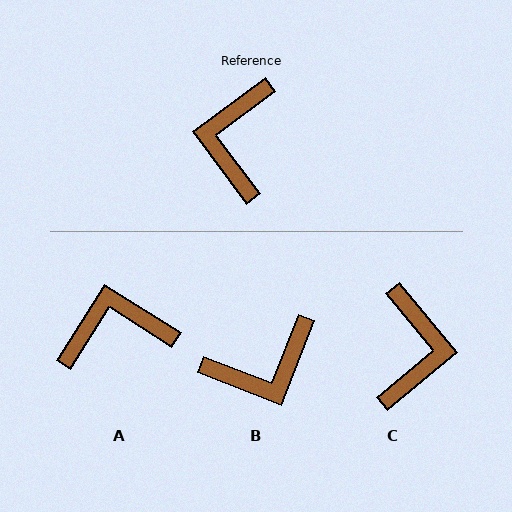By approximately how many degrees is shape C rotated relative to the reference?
Approximately 177 degrees clockwise.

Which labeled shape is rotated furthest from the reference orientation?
C, about 177 degrees away.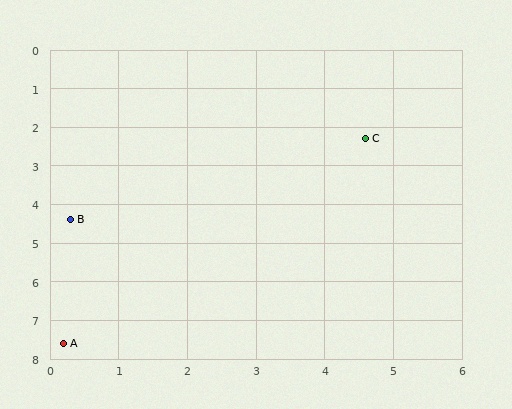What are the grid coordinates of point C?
Point C is at approximately (4.6, 2.3).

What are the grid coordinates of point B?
Point B is at approximately (0.3, 4.4).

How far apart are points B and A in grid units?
Points B and A are about 3.2 grid units apart.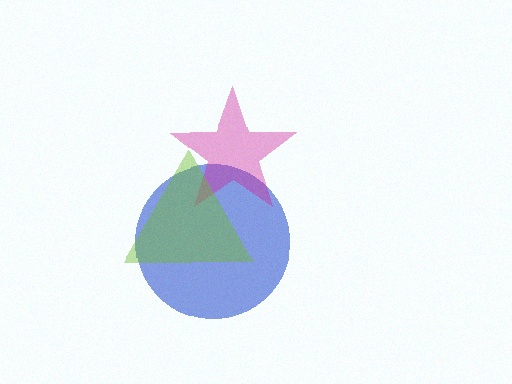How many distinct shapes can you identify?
There are 3 distinct shapes: a blue circle, a magenta star, a lime triangle.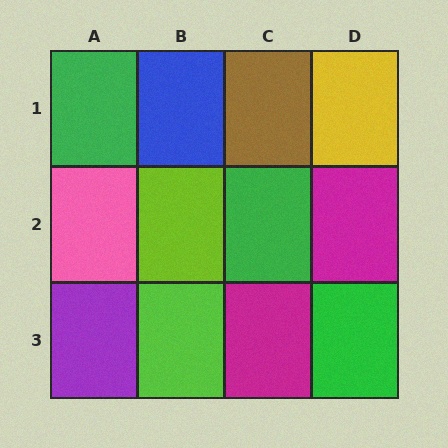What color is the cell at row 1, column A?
Green.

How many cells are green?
3 cells are green.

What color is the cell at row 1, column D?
Yellow.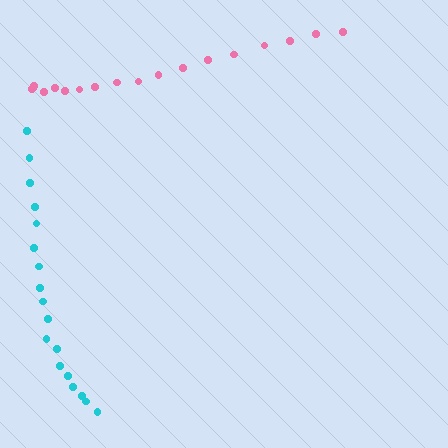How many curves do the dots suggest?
There are 2 distinct paths.